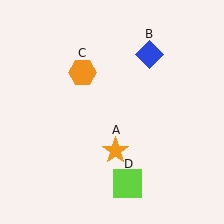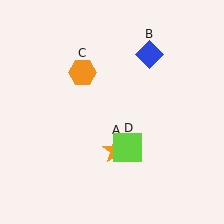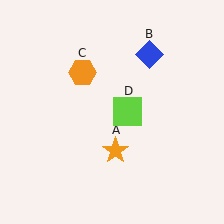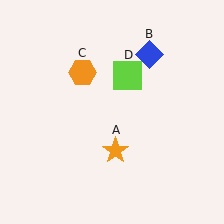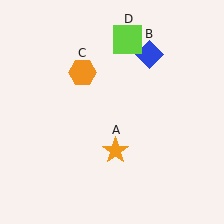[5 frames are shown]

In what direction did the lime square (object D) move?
The lime square (object D) moved up.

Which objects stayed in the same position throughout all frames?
Orange star (object A) and blue diamond (object B) and orange hexagon (object C) remained stationary.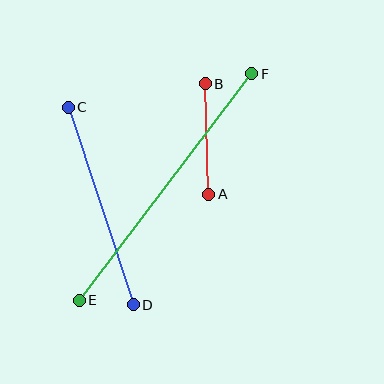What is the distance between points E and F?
The distance is approximately 284 pixels.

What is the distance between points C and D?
The distance is approximately 208 pixels.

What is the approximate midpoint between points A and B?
The midpoint is at approximately (207, 139) pixels.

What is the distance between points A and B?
The distance is approximately 111 pixels.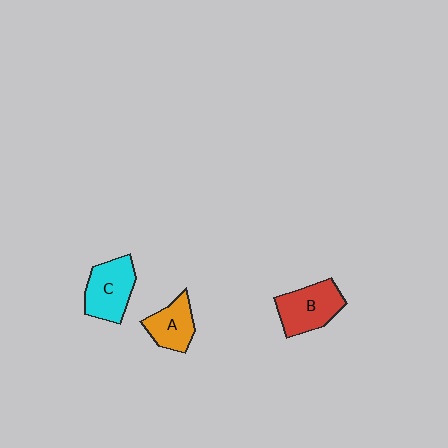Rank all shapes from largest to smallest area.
From largest to smallest: B (red), C (cyan), A (orange).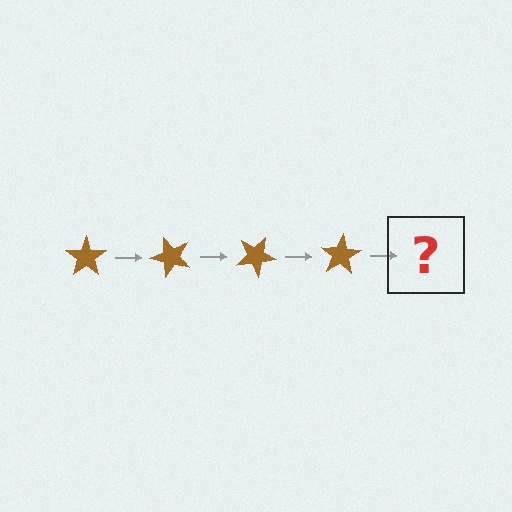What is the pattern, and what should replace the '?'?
The pattern is that the star rotates 50 degrees each step. The '?' should be a brown star rotated 200 degrees.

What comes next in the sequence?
The next element should be a brown star rotated 200 degrees.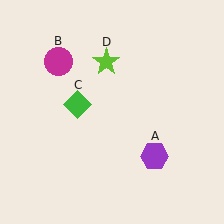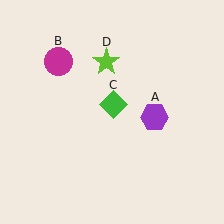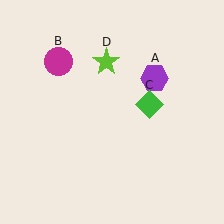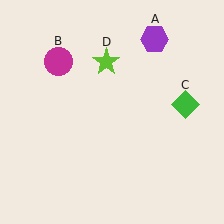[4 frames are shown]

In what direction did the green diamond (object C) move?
The green diamond (object C) moved right.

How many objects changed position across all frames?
2 objects changed position: purple hexagon (object A), green diamond (object C).